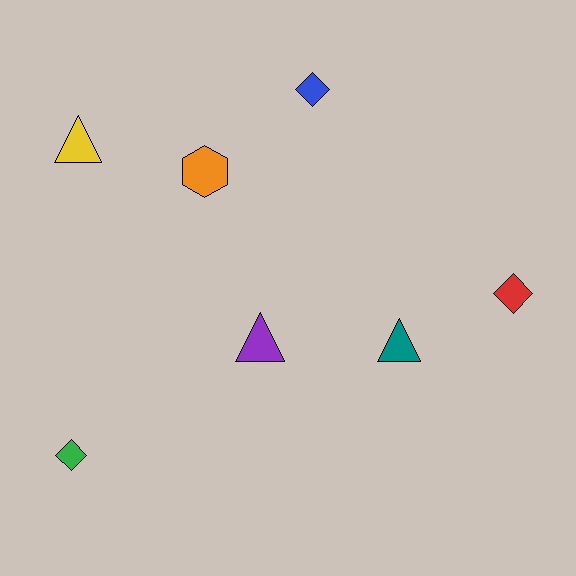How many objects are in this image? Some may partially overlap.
There are 7 objects.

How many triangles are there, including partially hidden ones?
There are 3 triangles.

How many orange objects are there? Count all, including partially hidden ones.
There is 1 orange object.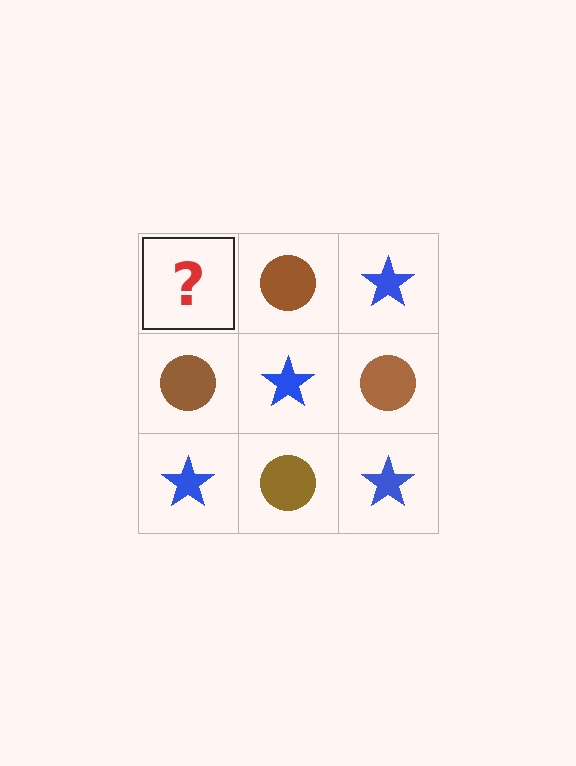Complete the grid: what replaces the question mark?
The question mark should be replaced with a blue star.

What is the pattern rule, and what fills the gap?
The rule is that it alternates blue star and brown circle in a checkerboard pattern. The gap should be filled with a blue star.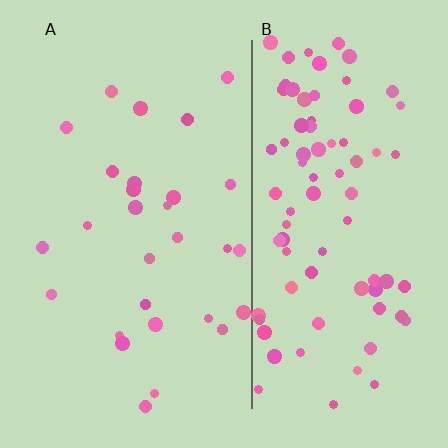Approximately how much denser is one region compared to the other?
Approximately 3.0× — region B over region A.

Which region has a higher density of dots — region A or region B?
B (the right).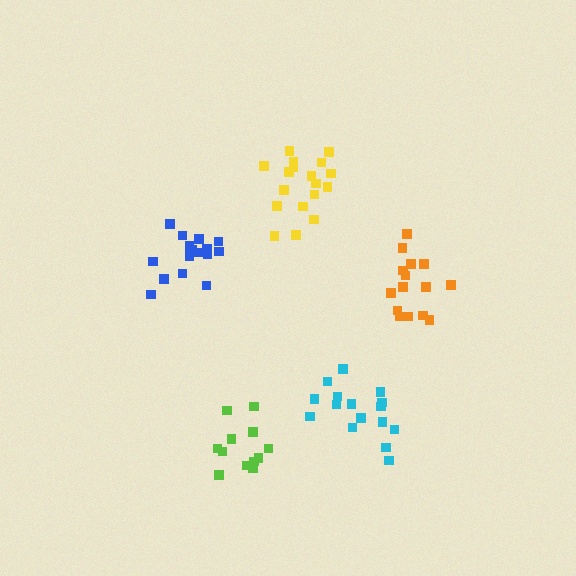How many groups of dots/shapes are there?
There are 5 groups.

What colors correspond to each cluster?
The clusters are colored: blue, lime, orange, yellow, cyan.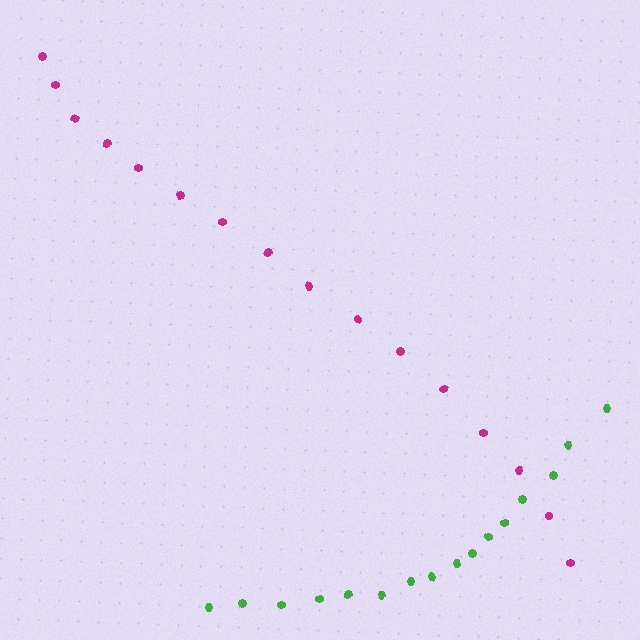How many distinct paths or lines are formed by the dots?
There are 2 distinct paths.